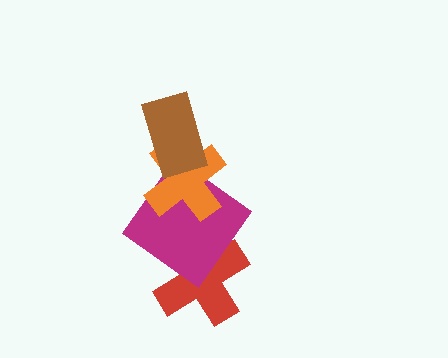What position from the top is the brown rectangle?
The brown rectangle is 1st from the top.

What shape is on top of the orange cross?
The brown rectangle is on top of the orange cross.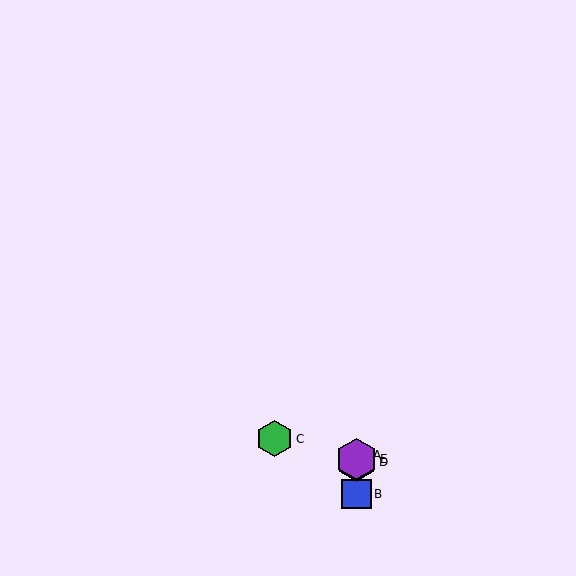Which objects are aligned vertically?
Objects A, B, D, E are aligned vertically.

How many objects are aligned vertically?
4 objects (A, B, D, E) are aligned vertically.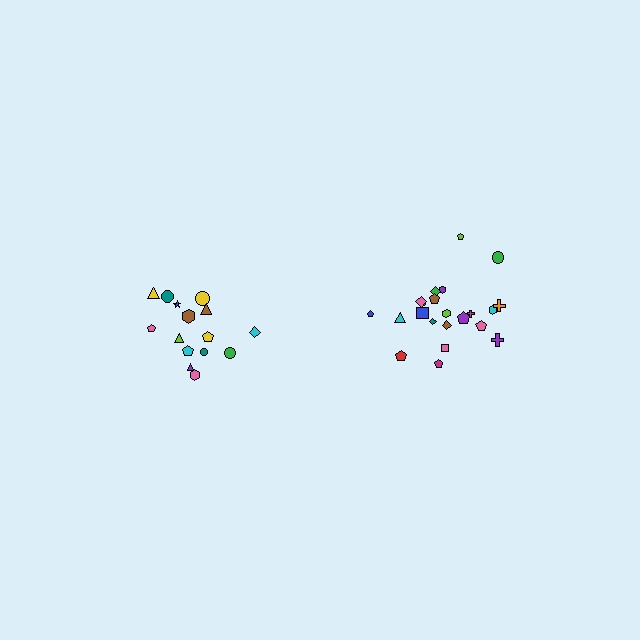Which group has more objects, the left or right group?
The right group.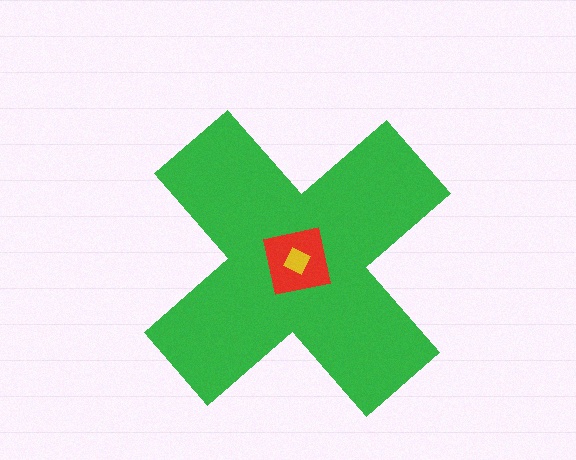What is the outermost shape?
The green cross.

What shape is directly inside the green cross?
The red square.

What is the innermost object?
The yellow square.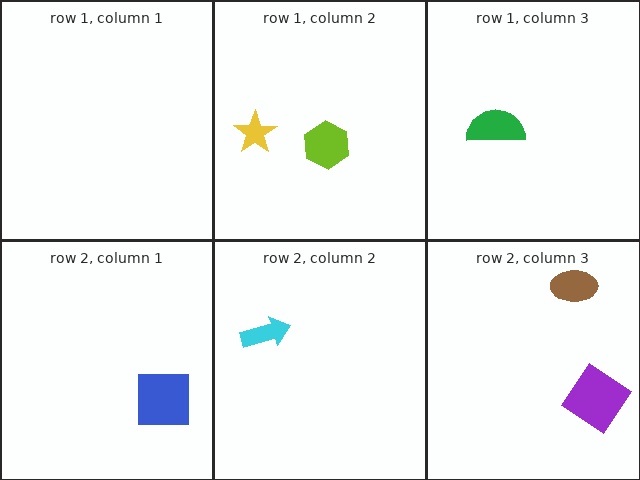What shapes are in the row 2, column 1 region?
The blue square.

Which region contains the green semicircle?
The row 1, column 3 region.